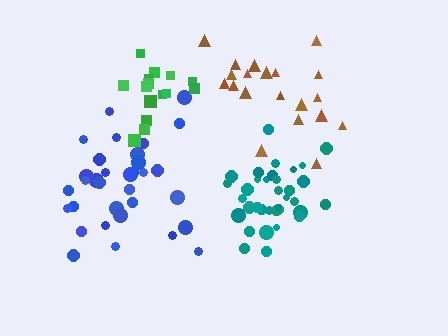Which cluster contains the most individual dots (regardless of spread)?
Teal (35).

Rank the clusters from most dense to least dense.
teal, green, blue, brown.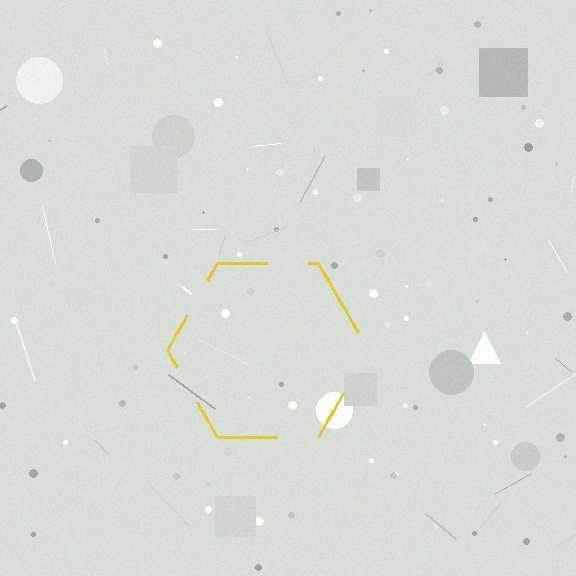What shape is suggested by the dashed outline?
The dashed outline suggests a hexagon.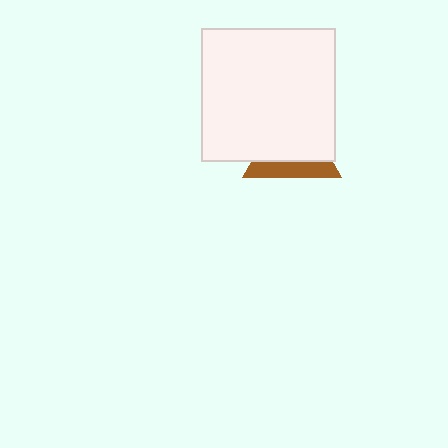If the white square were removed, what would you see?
You would see the complete brown triangle.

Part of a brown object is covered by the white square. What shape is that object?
It is a triangle.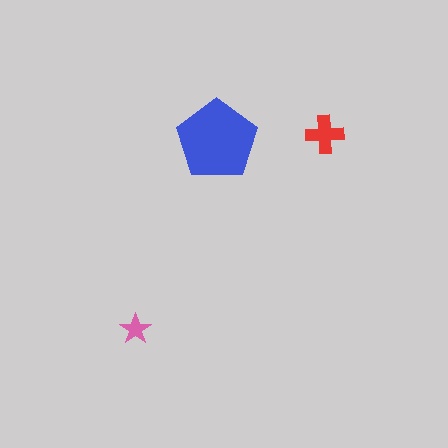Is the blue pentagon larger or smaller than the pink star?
Larger.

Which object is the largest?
The blue pentagon.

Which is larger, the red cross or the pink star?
The red cross.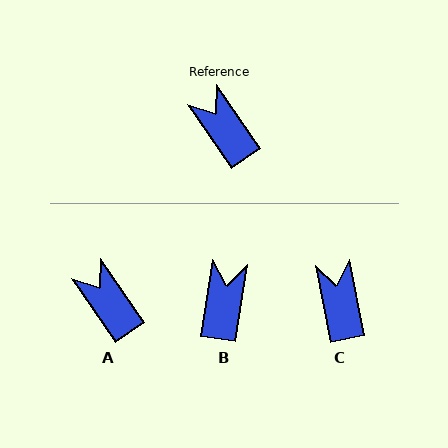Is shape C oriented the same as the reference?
No, it is off by about 23 degrees.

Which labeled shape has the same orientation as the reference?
A.